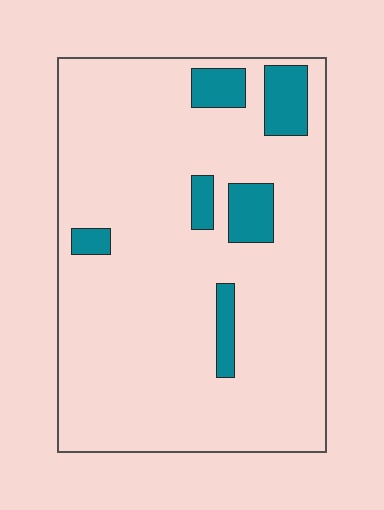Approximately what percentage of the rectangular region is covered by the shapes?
Approximately 10%.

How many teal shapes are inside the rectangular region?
6.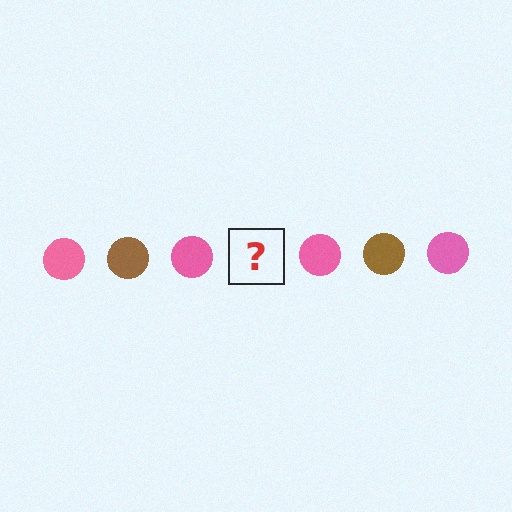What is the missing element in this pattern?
The missing element is a brown circle.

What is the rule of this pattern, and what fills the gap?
The rule is that the pattern cycles through pink, brown circles. The gap should be filled with a brown circle.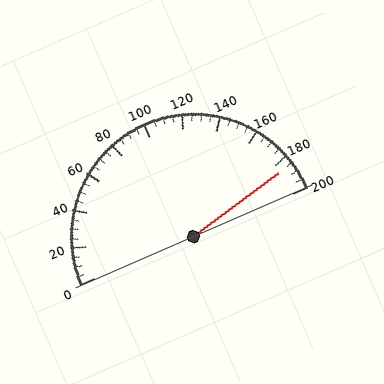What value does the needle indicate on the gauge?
The needle indicates approximately 185.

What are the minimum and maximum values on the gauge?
The gauge ranges from 0 to 200.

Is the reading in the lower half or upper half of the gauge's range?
The reading is in the upper half of the range (0 to 200).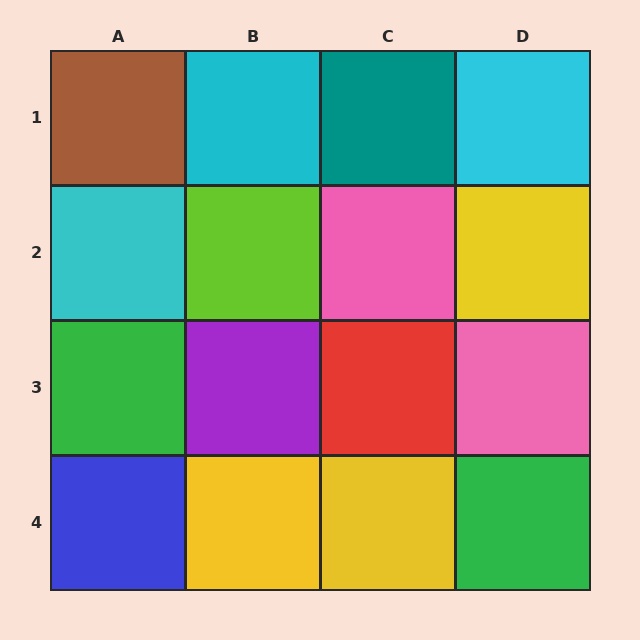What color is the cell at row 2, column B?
Lime.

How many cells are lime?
1 cell is lime.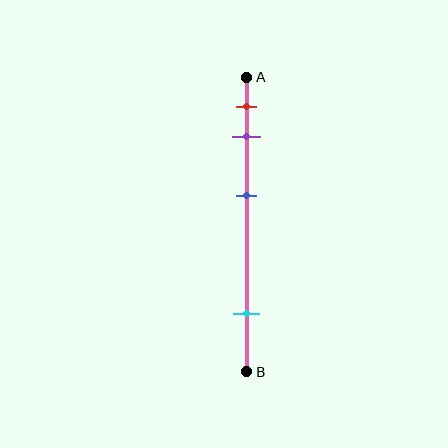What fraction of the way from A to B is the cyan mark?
The cyan mark is approximately 80% (0.8) of the way from A to B.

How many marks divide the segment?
There are 4 marks dividing the segment.